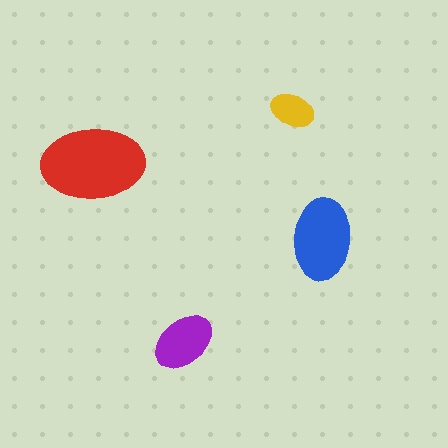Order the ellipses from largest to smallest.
the red one, the blue one, the purple one, the yellow one.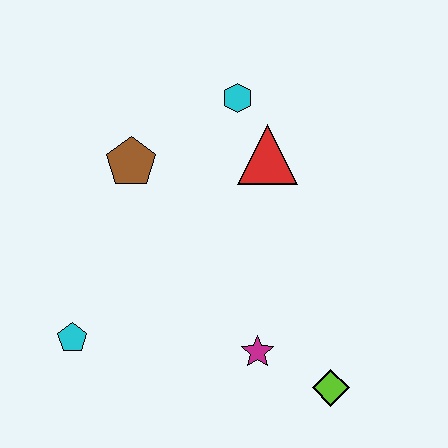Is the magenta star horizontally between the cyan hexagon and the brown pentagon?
No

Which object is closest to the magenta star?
The lime diamond is closest to the magenta star.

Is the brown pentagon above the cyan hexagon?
No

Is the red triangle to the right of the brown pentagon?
Yes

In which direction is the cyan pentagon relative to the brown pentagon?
The cyan pentagon is below the brown pentagon.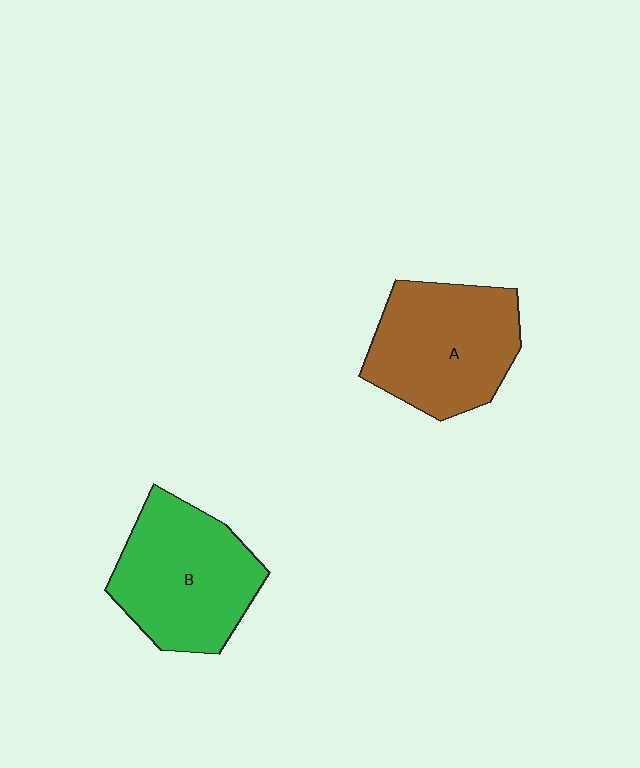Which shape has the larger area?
Shape B (green).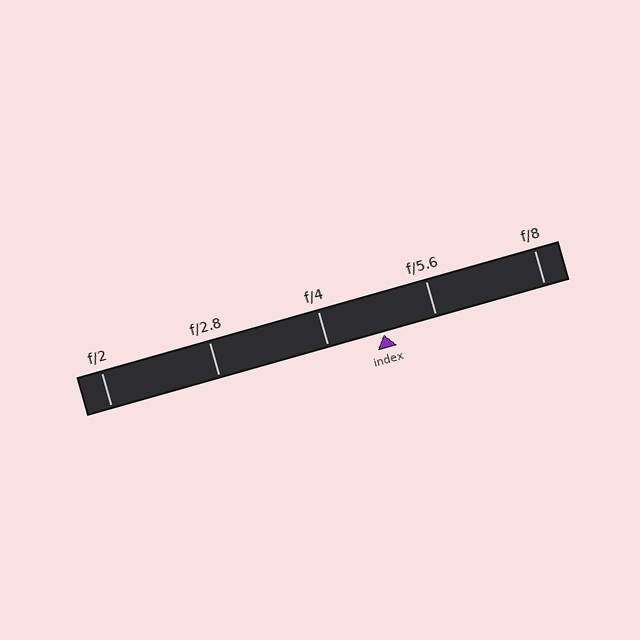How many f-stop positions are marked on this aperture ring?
There are 5 f-stop positions marked.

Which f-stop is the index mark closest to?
The index mark is closest to f/5.6.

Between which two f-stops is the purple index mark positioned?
The index mark is between f/4 and f/5.6.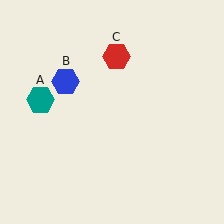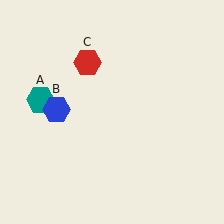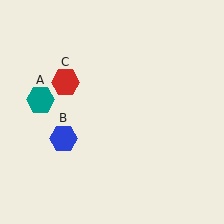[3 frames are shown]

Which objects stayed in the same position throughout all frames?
Teal hexagon (object A) remained stationary.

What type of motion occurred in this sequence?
The blue hexagon (object B), red hexagon (object C) rotated counterclockwise around the center of the scene.